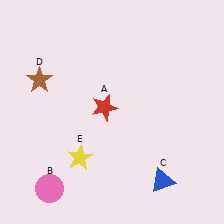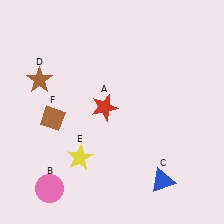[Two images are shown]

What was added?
A brown diamond (F) was added in Image 2.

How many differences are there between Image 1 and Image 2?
There is 1 difference between the two images.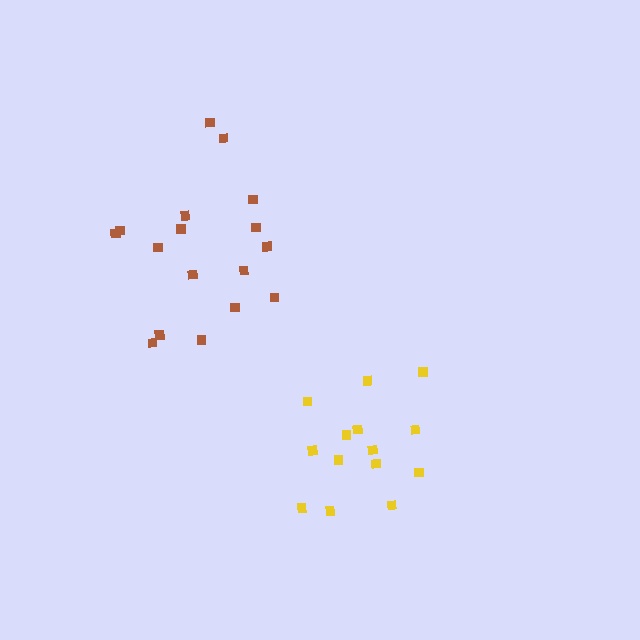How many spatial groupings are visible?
There are 2 spatial groupings.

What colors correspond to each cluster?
The clusters are colored: yellow, brown.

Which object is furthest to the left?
The brown cluster is leftmost.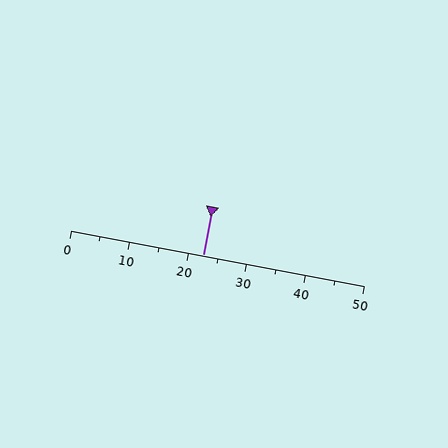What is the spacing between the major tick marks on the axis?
The major ticks are spaced 10 apart.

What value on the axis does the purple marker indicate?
The marker indicates approximately 22.5.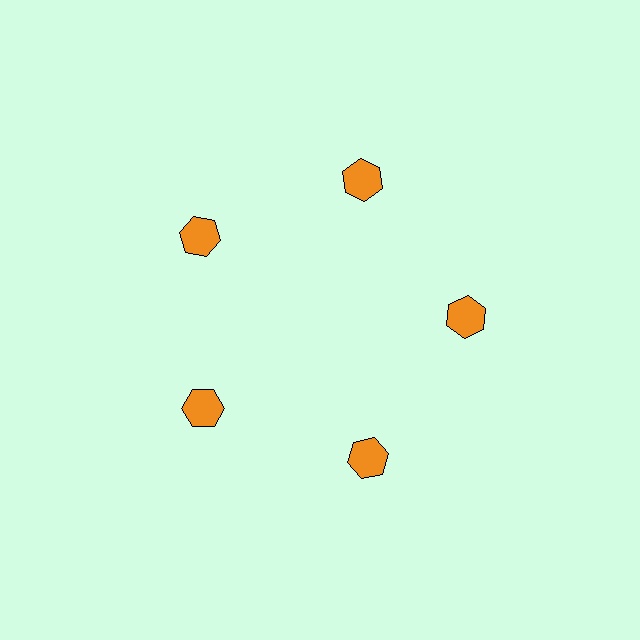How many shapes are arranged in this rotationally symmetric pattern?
There are 5 shapes, arranged in 5 groups of 1.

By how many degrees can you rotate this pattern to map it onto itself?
The pattern maps onto itself every 72 degrees of rotation.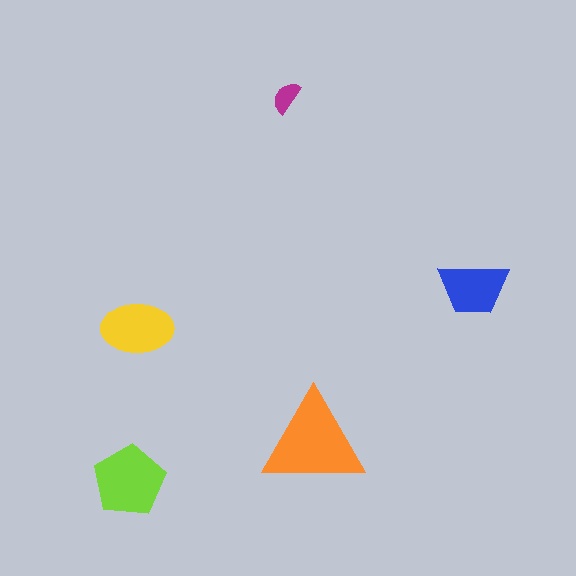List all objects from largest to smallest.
The orange triangle, the lime pentagon, the yellow ellipse, the blue trapezoid, the magenta semicircle.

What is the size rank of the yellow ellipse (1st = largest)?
3rd.